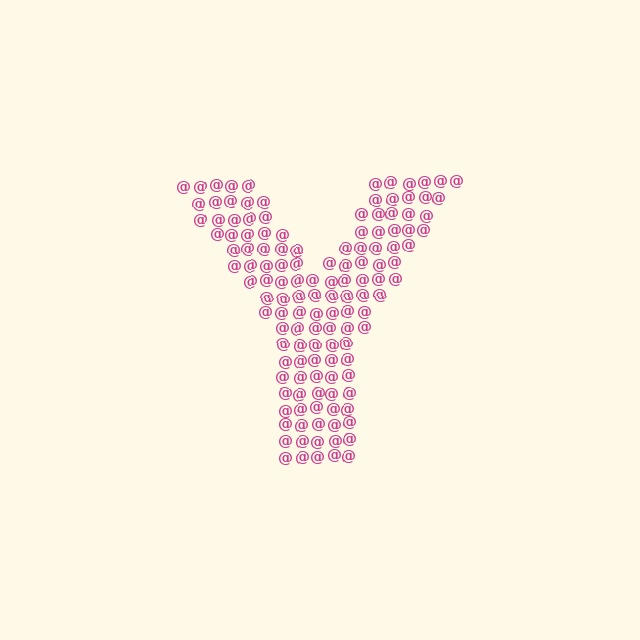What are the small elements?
The small elements are at signs.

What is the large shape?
The large shape is the letter Y.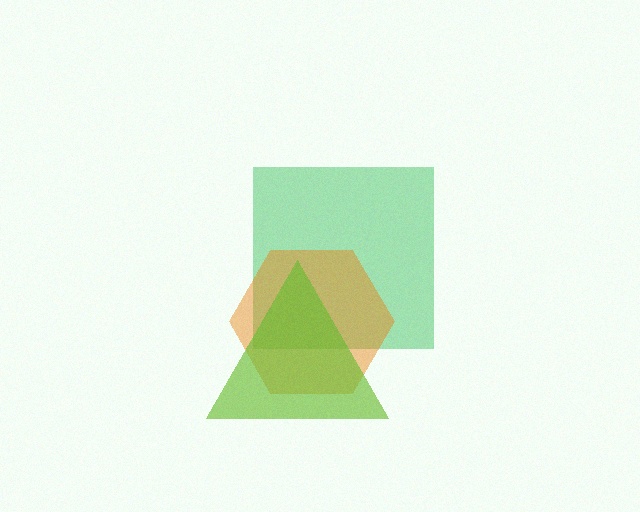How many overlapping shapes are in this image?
There are 3 overlapping shapes in the image.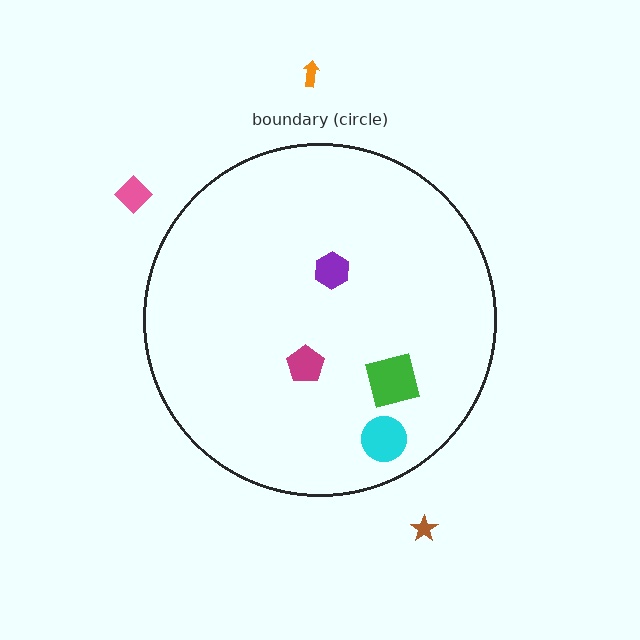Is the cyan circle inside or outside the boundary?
Inside.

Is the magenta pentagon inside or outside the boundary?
Inside.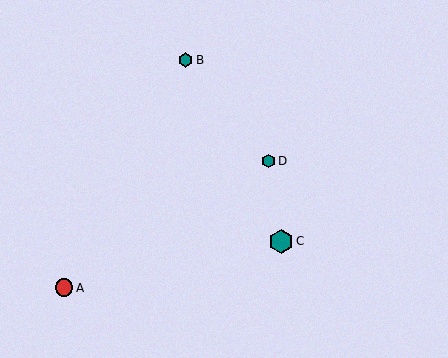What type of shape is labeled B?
Shape B is a teal hexagon.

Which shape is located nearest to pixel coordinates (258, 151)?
The teal hexagon (labeled D) at (269, 161) is nearest to that location.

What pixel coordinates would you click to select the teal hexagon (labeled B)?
Click at (186, 60) to select the teal hexagon B.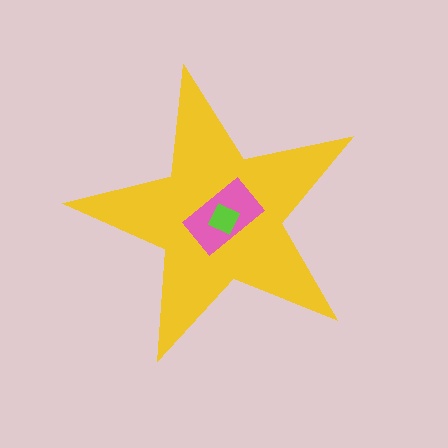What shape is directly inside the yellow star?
The pink rectangle.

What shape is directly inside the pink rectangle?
The lime diamond.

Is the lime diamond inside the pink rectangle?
Yes.